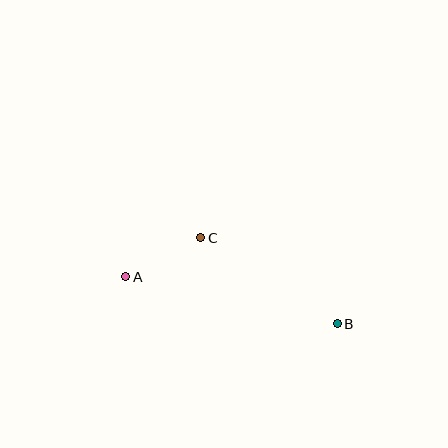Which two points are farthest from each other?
Points A and B are farthest from each other.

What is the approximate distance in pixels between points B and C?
The distance between B and C is approximately 161 pixels.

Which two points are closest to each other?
Points A and C are closest to each other.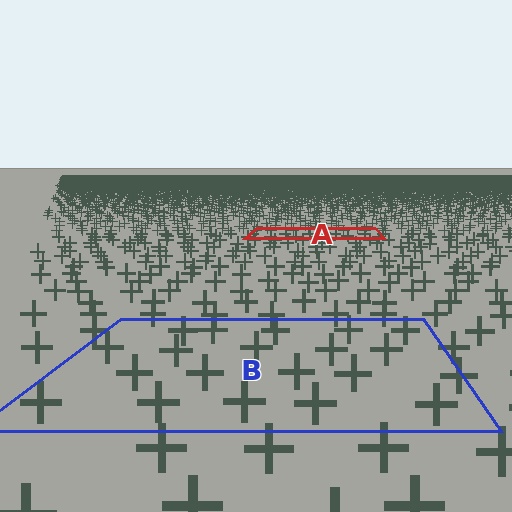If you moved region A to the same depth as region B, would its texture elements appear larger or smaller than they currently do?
They would appear larger. At a closer depth, the same texture elements are projected at a bigger on-screen size.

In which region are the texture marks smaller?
The texture marks are smaller in region A, because it is farther away.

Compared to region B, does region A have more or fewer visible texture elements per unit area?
Region A has more texture elements per unit area — they are packed more densely because it is farther away.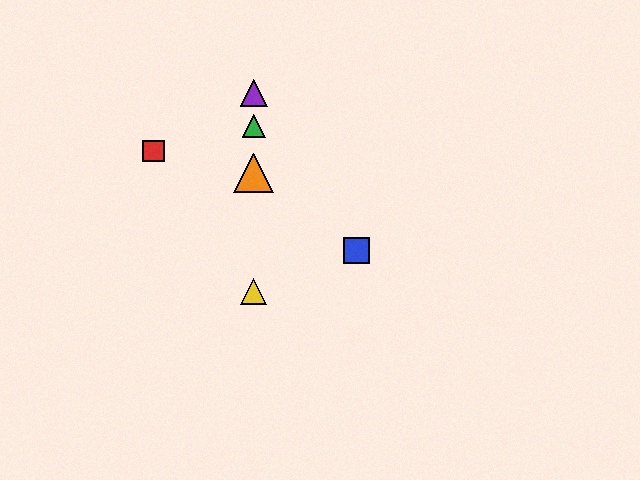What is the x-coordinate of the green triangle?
The green triangle is at x≈254.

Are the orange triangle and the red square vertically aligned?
No, the orange triangle is at x≈254 and the red square is at x≈153.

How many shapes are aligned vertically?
4 shapes (the green triangle, the yellow triangle, the purple triangle, the orange triangle) are aligned vertically.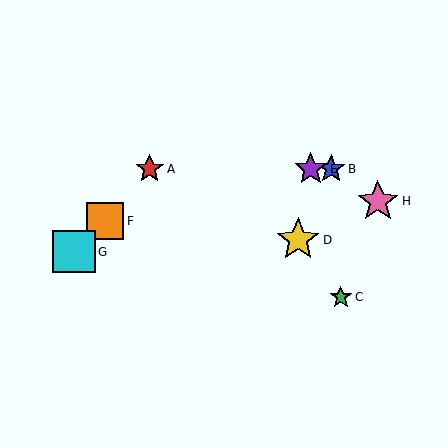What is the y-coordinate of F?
Object F is at y≈221.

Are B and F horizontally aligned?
No, B is at y≈169 and F is at y≈221.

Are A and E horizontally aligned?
Yes, both are at y≈169.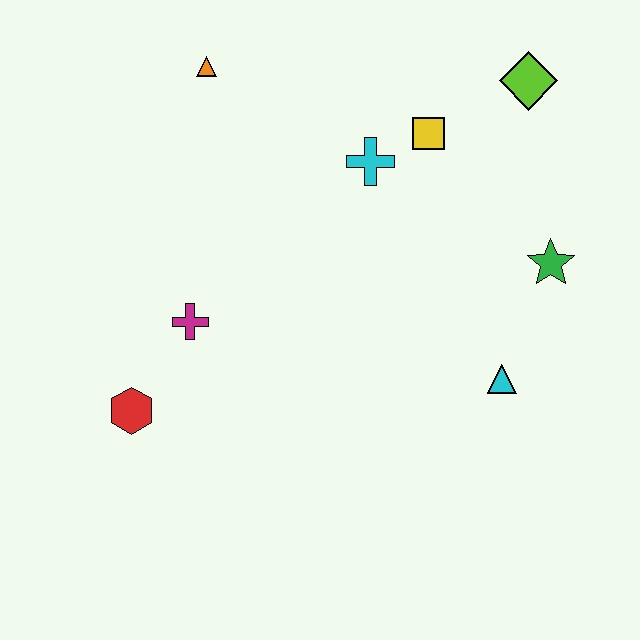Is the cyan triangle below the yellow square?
Yes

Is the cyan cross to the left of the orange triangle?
No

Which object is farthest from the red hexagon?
The lime diamond is farthest from the red hexagon.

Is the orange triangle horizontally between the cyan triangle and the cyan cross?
No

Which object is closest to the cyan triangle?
The green star is closest to the cyan triangle.